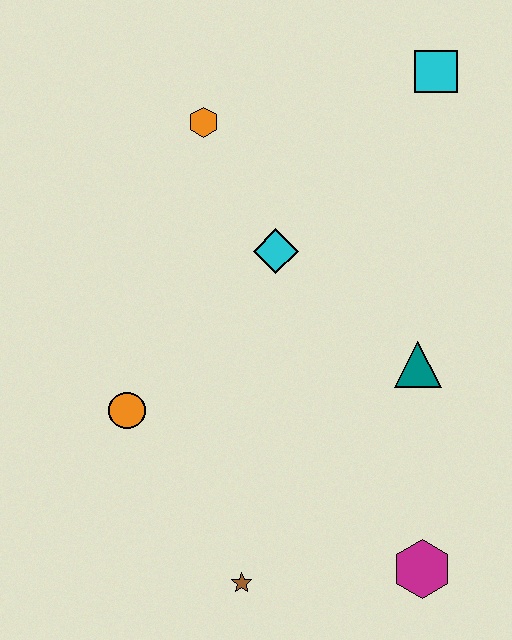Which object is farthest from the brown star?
The cyan square is farthest from the brown star.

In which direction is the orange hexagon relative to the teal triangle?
The orange hexagon is above the teal triangle.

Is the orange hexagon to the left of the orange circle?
No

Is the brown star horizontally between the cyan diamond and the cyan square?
No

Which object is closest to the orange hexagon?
The cyan diamond is closest to the orange hexagon.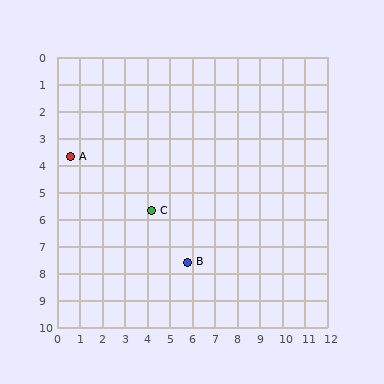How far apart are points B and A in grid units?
Points B and A are about 6.5 grid units apart.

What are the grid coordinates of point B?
Point B is at approximately (5.8, 7.6).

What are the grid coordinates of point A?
Point A is at approximately (0.6, 3.7).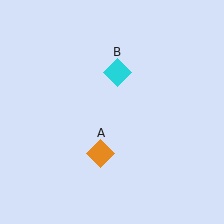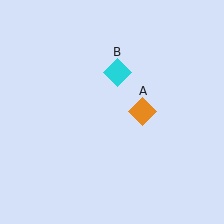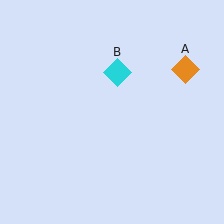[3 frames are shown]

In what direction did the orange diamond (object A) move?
The orange diamond (object A) moved up and to the right.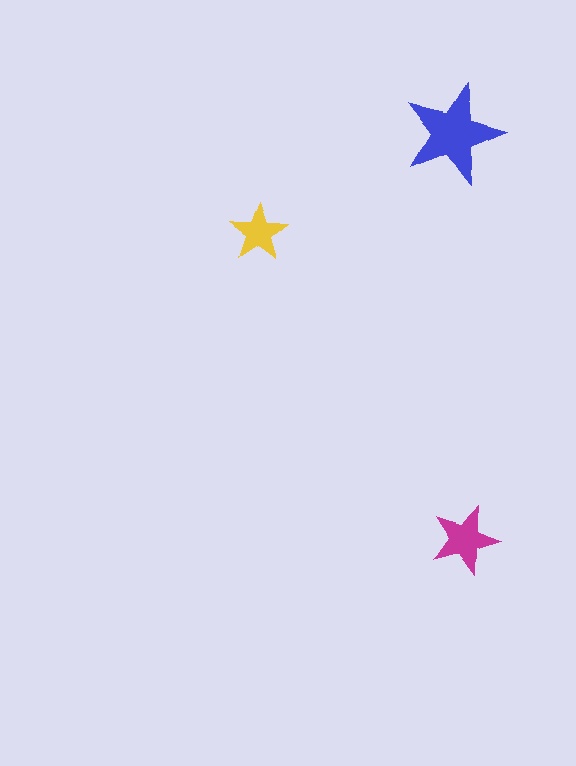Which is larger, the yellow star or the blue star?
The blue one.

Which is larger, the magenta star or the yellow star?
The magenta one.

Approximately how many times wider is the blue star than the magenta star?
About 1.5 times wider.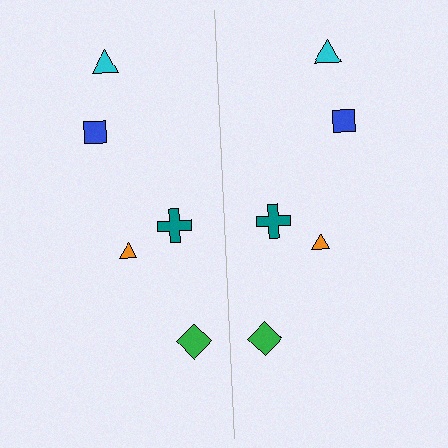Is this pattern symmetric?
Yes, this pattern has bilateral (reflection) symmetry.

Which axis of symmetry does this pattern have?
The pattern has a vertical axis of symmetry running through the center of the image.